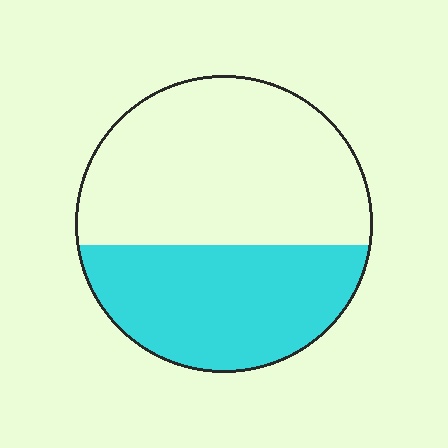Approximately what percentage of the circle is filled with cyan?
Approximately 40%.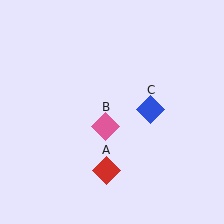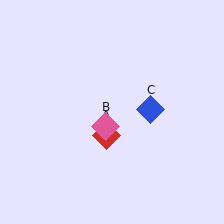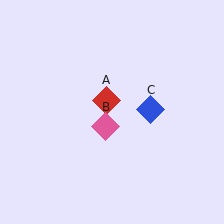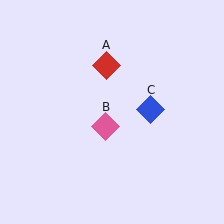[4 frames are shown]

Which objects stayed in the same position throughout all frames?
Pink diamond (object B) and blue diamond (object C) remained stationary.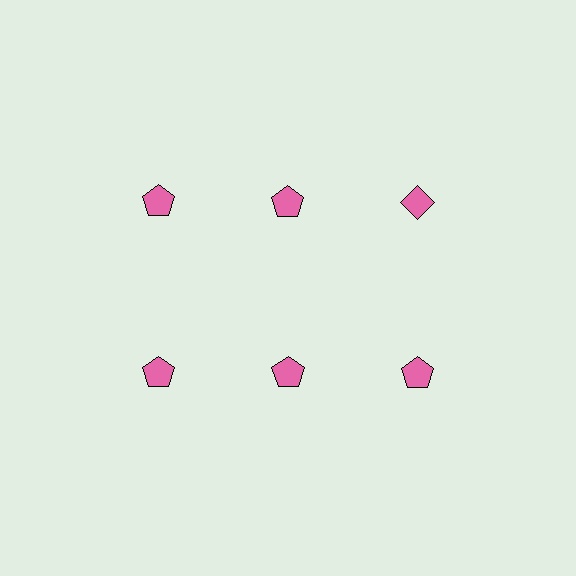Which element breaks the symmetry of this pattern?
The pink diamond in the top row, center column breaks the symmetry. All other shapes are pink pentagons.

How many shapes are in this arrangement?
There are 6 shapes arranged in a grid pattern.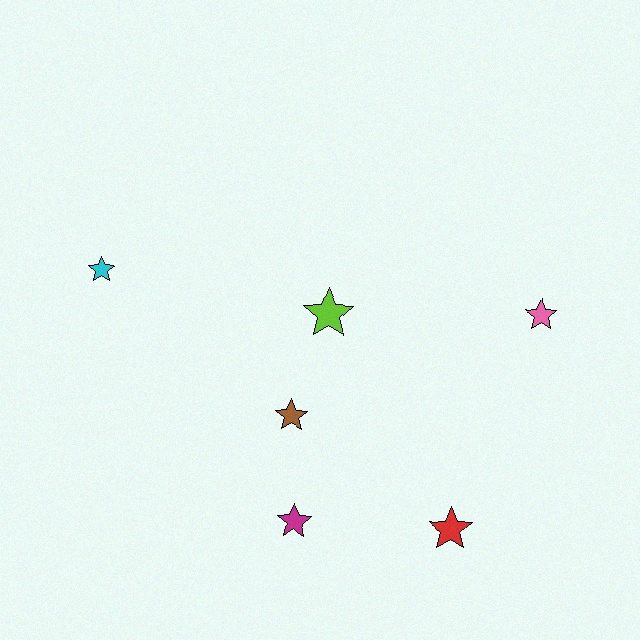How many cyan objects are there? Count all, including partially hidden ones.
There is 1 cyan object.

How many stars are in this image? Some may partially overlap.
There are 6 stars.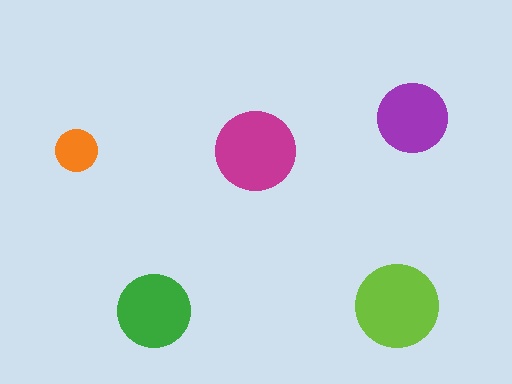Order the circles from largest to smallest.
the lime one, the magenta one, the green one, the purple one, the orange one.